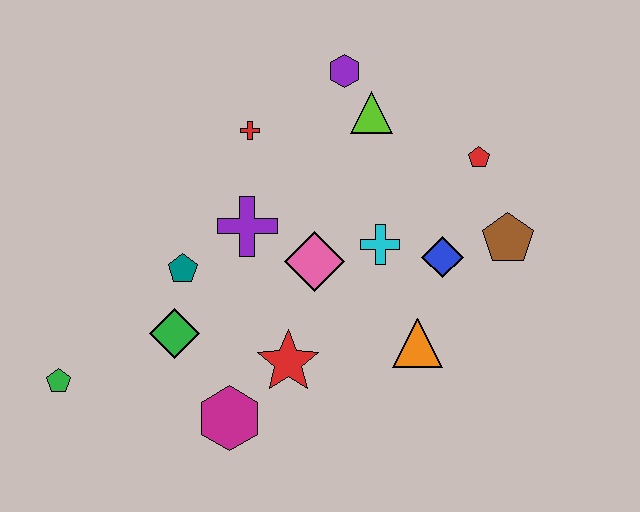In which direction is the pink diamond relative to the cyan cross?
The pink diamond is to the left of the cyan cross.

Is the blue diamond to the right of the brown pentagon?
No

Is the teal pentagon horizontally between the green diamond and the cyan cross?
Yes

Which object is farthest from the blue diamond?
The green pentagon is farthest from the blue diamond.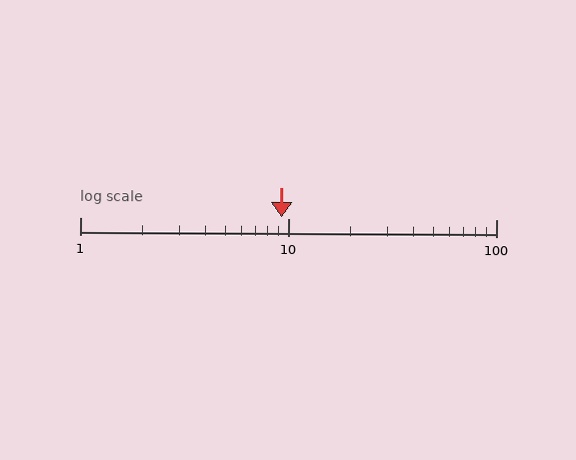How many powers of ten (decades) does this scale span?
The scale spans 2 decades, from 1 to 100.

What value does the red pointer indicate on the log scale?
The pointer indicates approximately 9.3.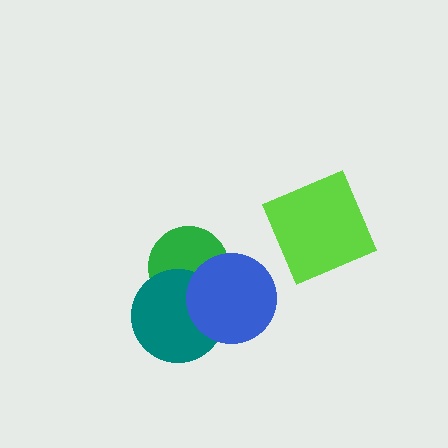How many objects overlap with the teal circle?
2 objects overlap with the teal circle.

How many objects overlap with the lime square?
0 objects overlap with the lime square.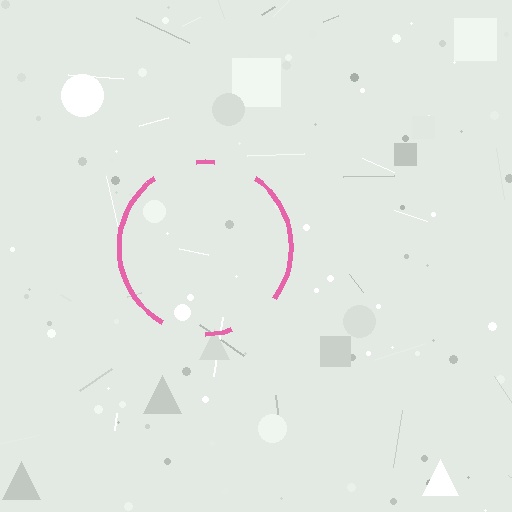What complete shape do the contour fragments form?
The contour fragments form a circle.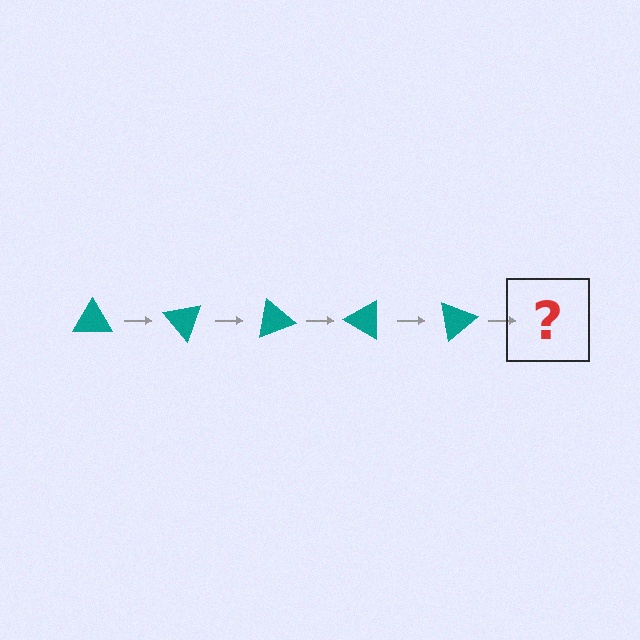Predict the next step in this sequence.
The next step is a teal triangle rotated 250 degrees.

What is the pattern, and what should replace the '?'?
The pattern is that the triangle rotates 50 degrees each step. The '?' should be a teal triangle rotated 250 degrees.